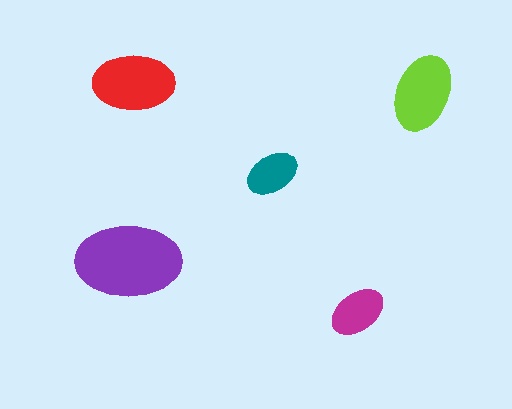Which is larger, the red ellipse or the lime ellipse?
The red one.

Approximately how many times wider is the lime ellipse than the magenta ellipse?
About 1.5 times wider.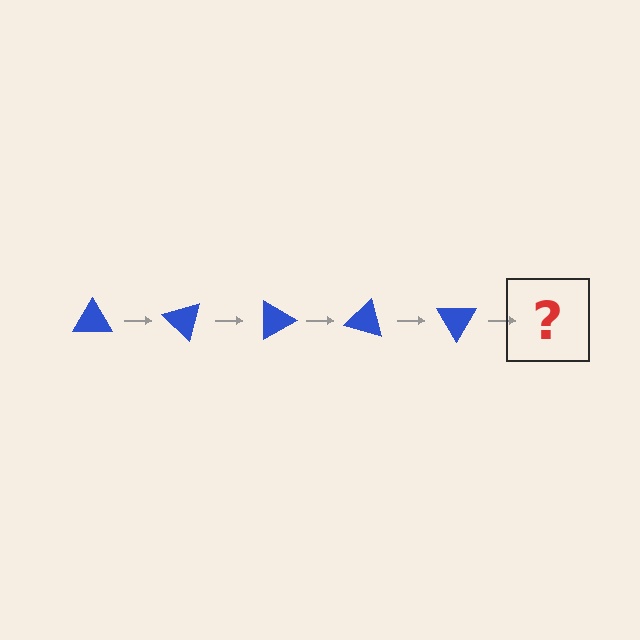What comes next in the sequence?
The next element should be a blue triangle rotated 225 degrees.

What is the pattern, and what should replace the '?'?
The pattern is that the triangle rotates 45 degrees each step. The '?' should be a blue triangle rotated 225 degrees.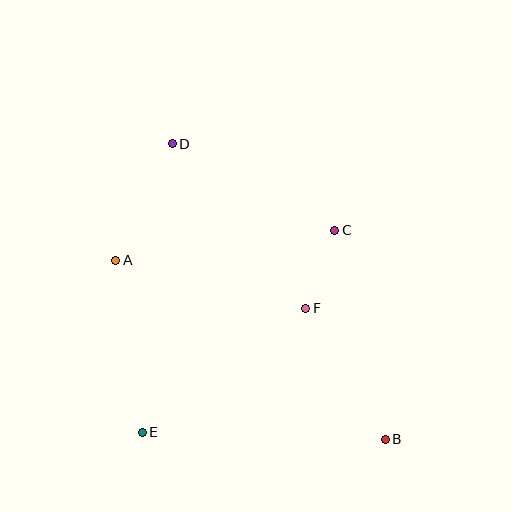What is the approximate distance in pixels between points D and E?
The distance between D and E is approximately 290 pixels.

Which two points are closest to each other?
Points C and F are closest to each other.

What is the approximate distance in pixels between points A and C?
The distance between A and C is approximately 221 pixels.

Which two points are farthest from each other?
Points B and D are farthest from each other.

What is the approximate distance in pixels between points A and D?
The distance between A and D is approximately 129 pixels.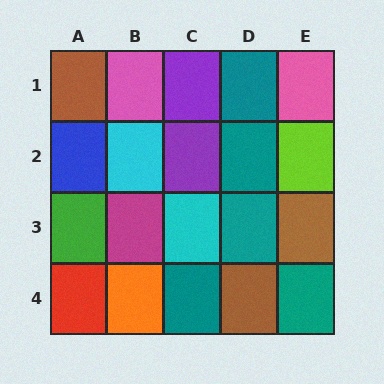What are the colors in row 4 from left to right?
Red, orange, teal, brown, teal.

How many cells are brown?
3 cells are brown.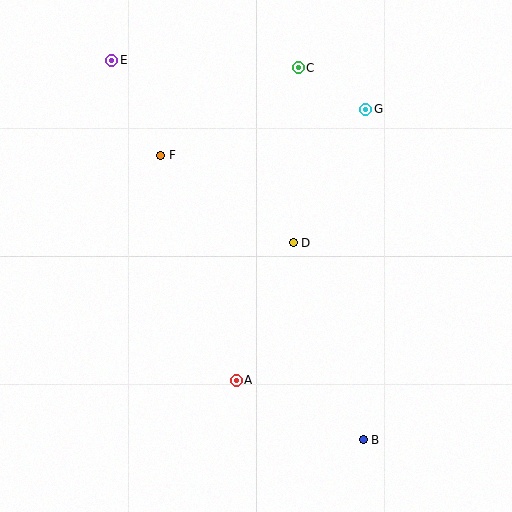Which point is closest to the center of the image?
Point D at (293, 243) is closest to the center.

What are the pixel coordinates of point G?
Point G is at (366, 109).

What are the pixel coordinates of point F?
Point F is at (161, 155).